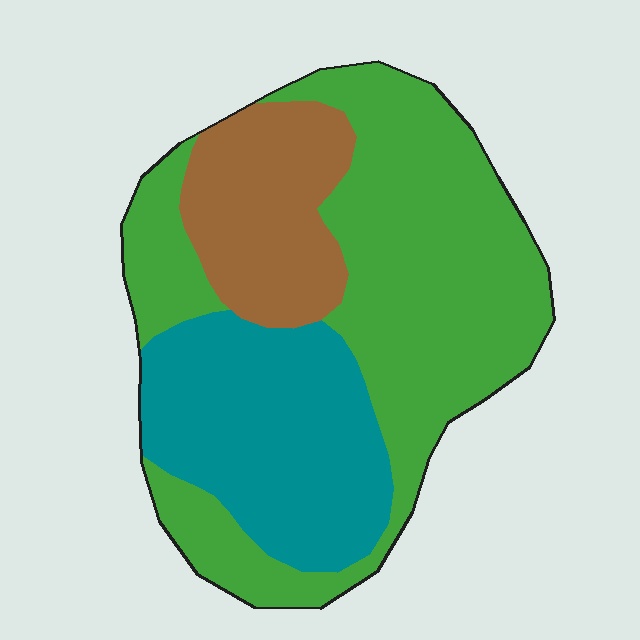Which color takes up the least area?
Brown, at roughly 20%.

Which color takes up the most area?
Green, at roughly 55%.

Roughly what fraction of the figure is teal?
Teal covers roughly 30% of the figure.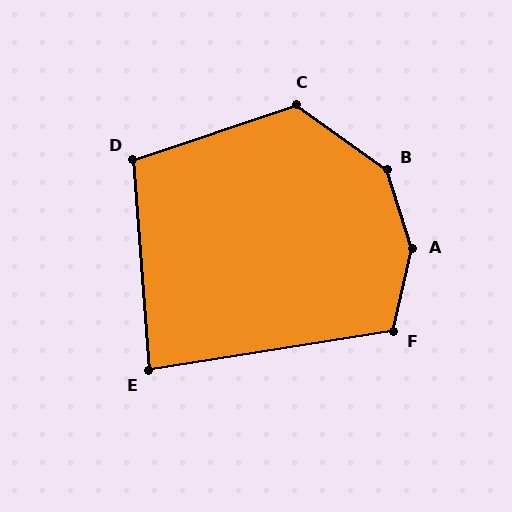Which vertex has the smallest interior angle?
E, at approximately 85 degrees.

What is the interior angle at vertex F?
Approximately 112 degrees (obtuse).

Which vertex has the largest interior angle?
A, at approximately 149 degrees.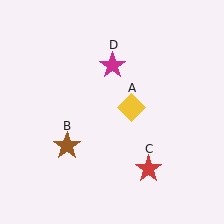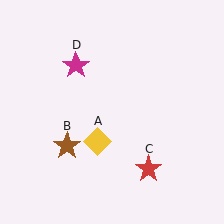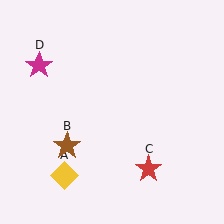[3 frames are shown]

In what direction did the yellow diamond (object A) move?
The yellow diamond (object A) moved down and to the left.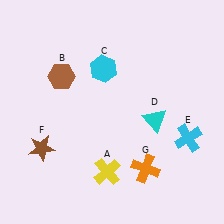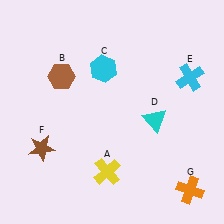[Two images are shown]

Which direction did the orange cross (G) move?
The orange cross (G) moved right.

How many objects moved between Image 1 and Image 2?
2 objects moved between the two images.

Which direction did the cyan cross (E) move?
The cyan cross (E) moved up.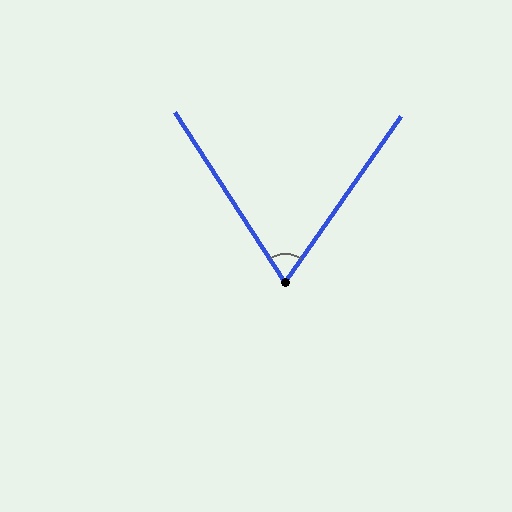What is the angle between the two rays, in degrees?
Approximately 68 degrees.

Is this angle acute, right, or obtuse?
It is acute.